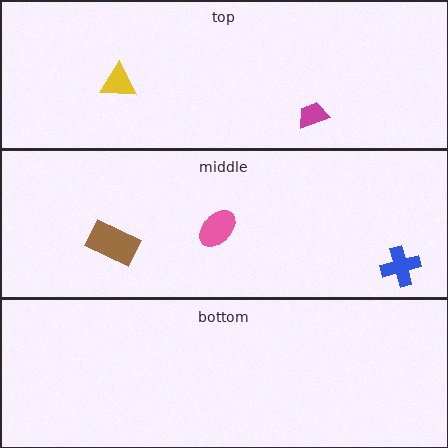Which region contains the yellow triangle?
The top region.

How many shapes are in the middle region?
3.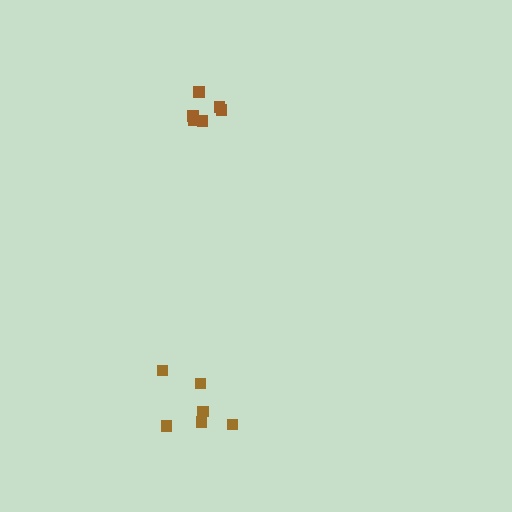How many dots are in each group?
Group 1: 6 dots, Group 2: 6 dots (12 total).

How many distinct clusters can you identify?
There are 2 distinct clusters.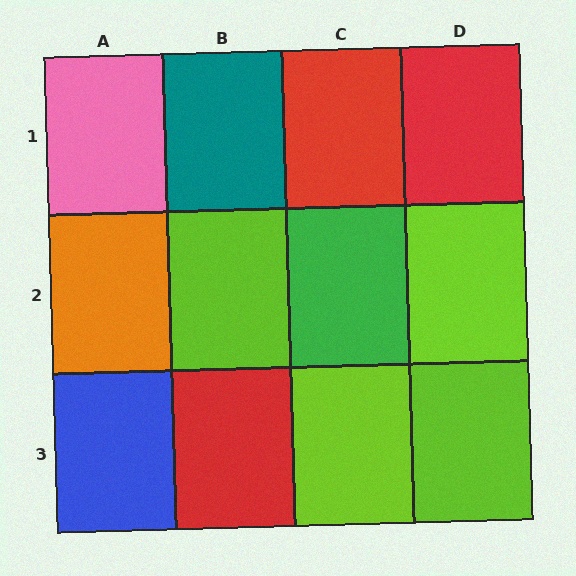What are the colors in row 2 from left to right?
Orange, lime, green, lime.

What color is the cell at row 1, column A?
Pink.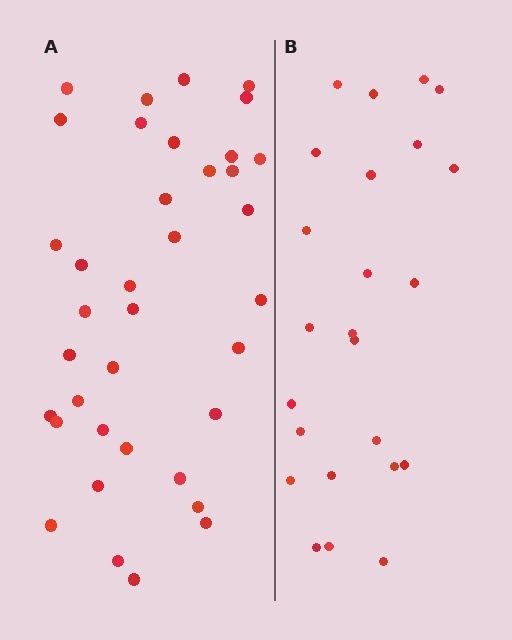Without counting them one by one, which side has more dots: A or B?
Region A (the left region) has more dots.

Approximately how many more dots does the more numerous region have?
Region A has approximately 15 more dots than region B.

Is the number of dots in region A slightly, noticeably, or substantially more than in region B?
Region A has substantially more. The ratio is roughly 1.5 to 1.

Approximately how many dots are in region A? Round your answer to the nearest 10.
About 40 dots. (The exact count is 37, which rounds to 40.)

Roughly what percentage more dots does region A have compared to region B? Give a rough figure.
About 55% more.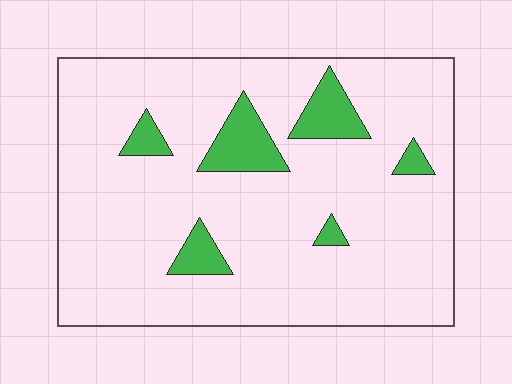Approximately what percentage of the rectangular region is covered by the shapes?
Approximately 10%.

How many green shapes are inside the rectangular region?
6.